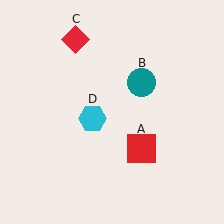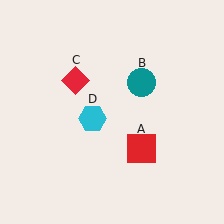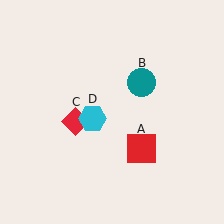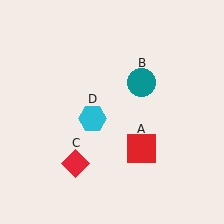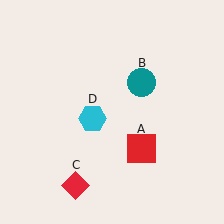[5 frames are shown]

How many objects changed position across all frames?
1 object changed position: red diamond (object C).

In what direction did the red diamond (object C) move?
The red diamond (object C) moved down.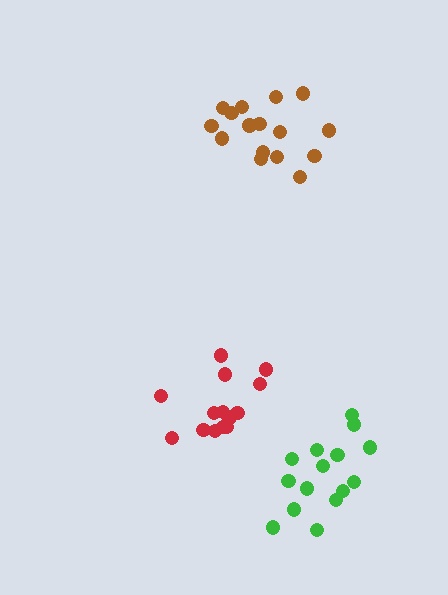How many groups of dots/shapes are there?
There are 3 groups.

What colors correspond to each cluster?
The clusters are colored: brown, red, green.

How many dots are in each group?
Group 1: 16 dots, Group 2: 14 dots, Group 3: 15 dots (45 total).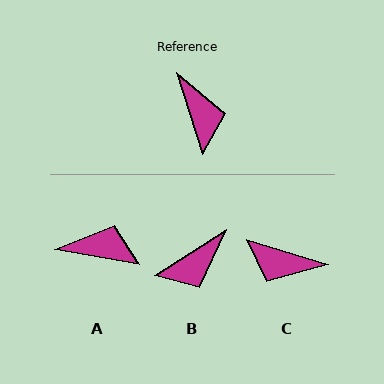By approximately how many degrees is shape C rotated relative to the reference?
Approximately 124 degrees clockwise.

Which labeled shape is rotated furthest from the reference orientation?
C, about 124 degrees away.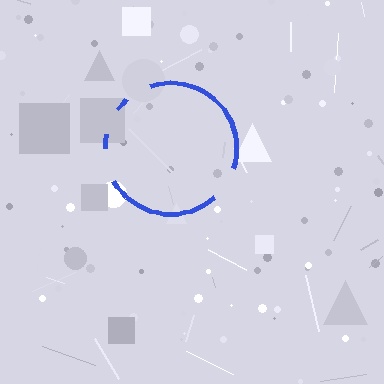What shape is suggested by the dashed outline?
The dashed outline suggests a circle.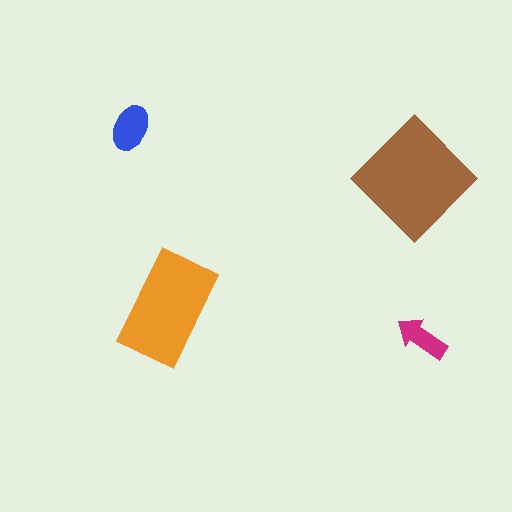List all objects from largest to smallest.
The brown diamond, the orange rectangle, the blue ellipse, the magenta arrow.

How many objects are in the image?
There are 4 objects in the image.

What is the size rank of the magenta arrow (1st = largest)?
4th.